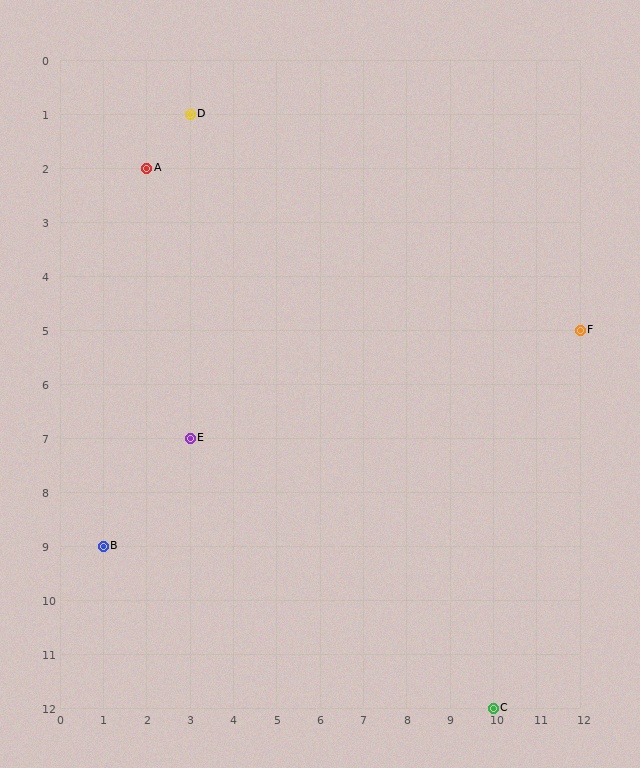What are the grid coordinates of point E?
Point E is at grid coordinates (3, 7).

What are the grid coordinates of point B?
Point B is at grid coordinates (1, 9).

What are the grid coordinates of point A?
Point A is at grid coordinates (2, 2).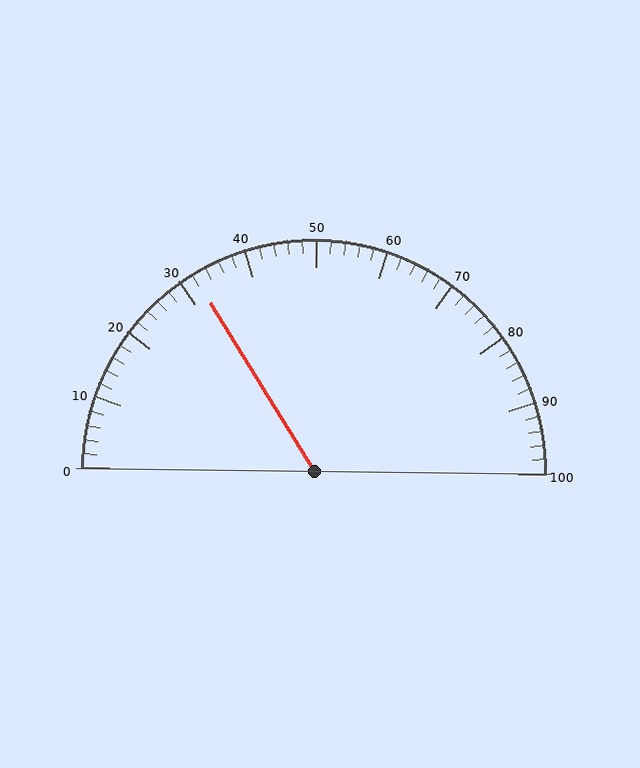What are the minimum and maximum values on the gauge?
The gauge ranges from 0 to 100.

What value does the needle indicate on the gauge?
The needle indicates approximately 32.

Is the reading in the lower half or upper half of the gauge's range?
The reading is in the lower half of the range (0 to 100).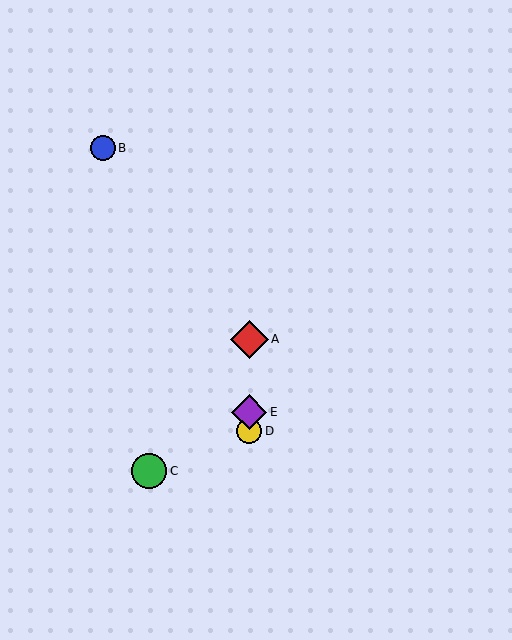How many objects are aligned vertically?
3 objects (A, D, E) are aligned vertically.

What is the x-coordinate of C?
Object C is at x≈149.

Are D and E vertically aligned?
Yes, both are at x≈249.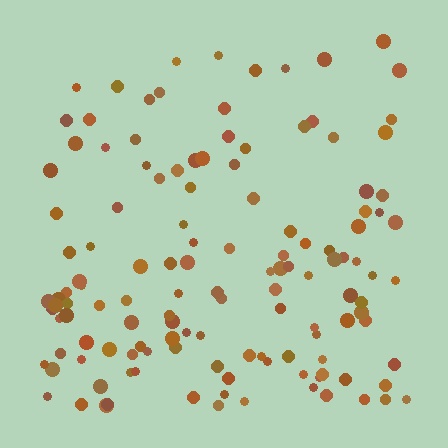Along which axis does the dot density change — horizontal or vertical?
Vertical.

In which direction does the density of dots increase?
From top to bottom, with the bottom side densest.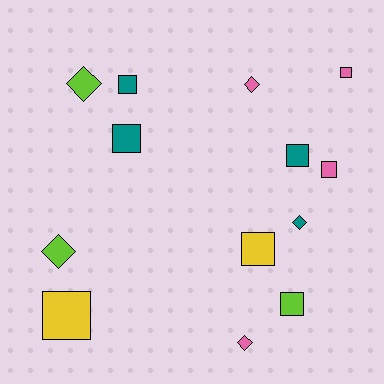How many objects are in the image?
There are 13 objects.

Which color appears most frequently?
Pink, with 4 objects.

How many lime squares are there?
There is 1 lime square.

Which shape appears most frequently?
Square, with 8 objects.